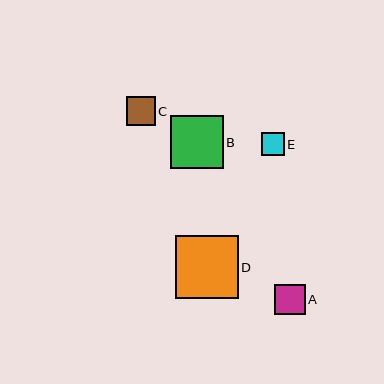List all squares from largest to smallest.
From largest to smallest: D, B, A, C, E.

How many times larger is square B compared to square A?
Square B is approximately 1.7 times the size of square A.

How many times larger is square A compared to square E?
Square A is approximately 1.4 times the size of square E.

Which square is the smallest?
Square E is the smallest with a size of approximately 22 pixels.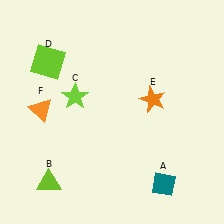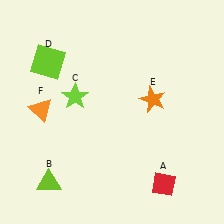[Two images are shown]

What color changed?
The diamond (A) changed from teal in Image 1 to red in Image 2.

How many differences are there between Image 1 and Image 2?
There is 1 difference between the two images.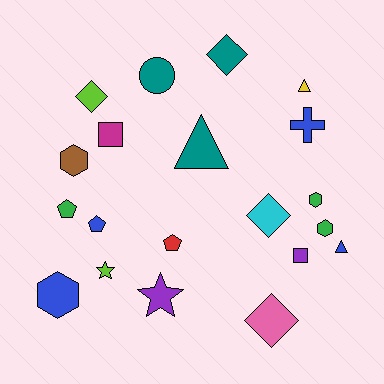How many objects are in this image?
There are 20 objects.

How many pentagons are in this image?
There are 3 pentagons.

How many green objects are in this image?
There are 3 green objects.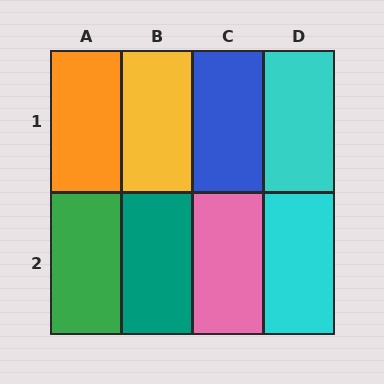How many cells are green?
1 cell is green.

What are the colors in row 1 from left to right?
Orange, yellow, blue, cyan.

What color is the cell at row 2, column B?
Teal.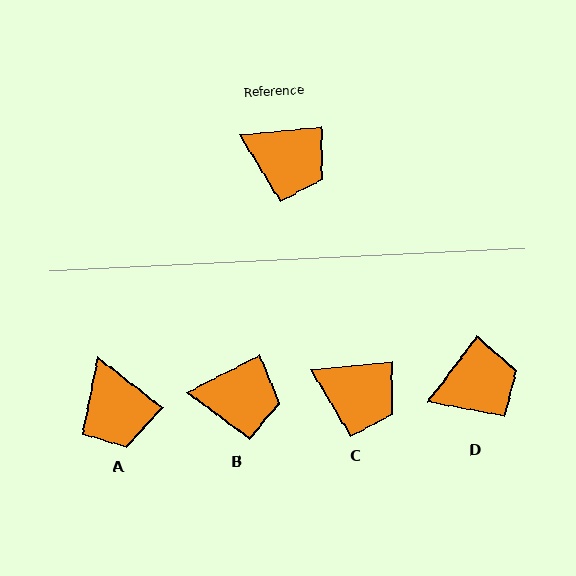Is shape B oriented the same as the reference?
No, it is off by about 22 degrees.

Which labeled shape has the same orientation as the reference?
C.